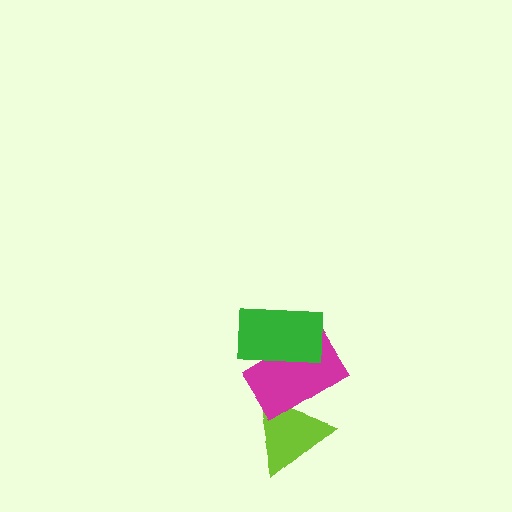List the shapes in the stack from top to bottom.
From top to bottom: the green rectangle, the magenta rectangle, the lime triangle.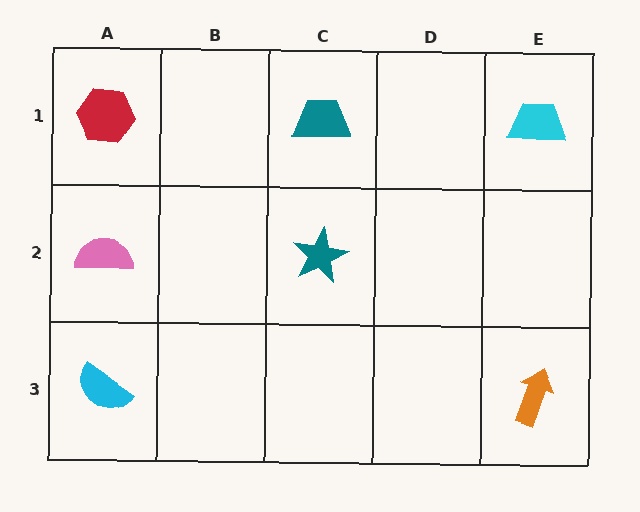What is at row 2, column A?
A pink semicircle.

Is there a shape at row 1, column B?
No, that cell is empty.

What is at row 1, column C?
A teal trapezoid.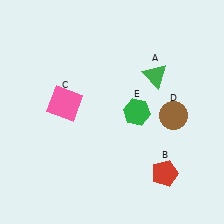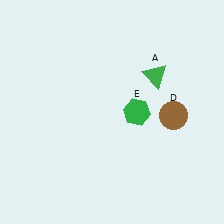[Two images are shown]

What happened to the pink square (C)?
The pink square (C) was removed in Image 2. It was in the top-left area of Image 1.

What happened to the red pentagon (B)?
The red pentagon (B) was removed in Image 2. It was in the bottom-right area of Image 1.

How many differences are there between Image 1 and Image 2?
There are 2 differences between the two images.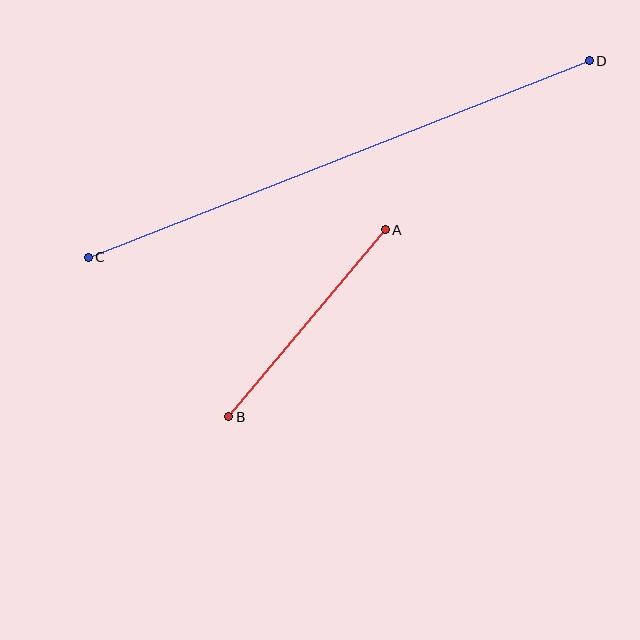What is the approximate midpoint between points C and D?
The midpoint is at approximately (339, 159) pixels.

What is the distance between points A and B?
The distance is approximately 244 pixels.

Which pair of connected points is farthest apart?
Points C and D are farthest apart.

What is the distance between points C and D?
The distance is approximately 539 pixels.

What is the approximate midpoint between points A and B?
The midpoint is at approximately (307, 323) pixels.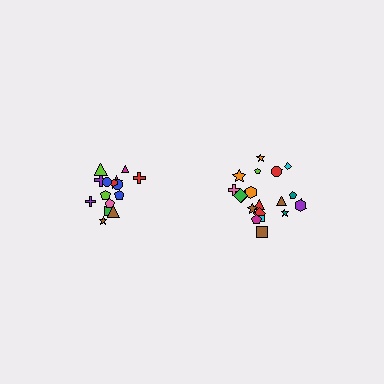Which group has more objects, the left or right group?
The right group.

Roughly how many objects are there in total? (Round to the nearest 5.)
Roughly 35 objects in total.